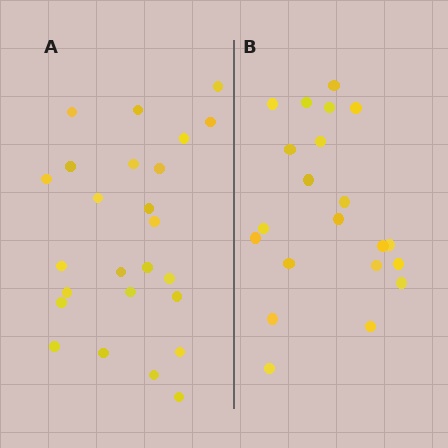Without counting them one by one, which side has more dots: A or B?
Region A (the left region) has more dots.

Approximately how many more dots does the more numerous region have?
Region A has about 4 more dots than region B.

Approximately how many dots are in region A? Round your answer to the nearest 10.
About 20 dots. (The exact count is 25, which rounds to 20.)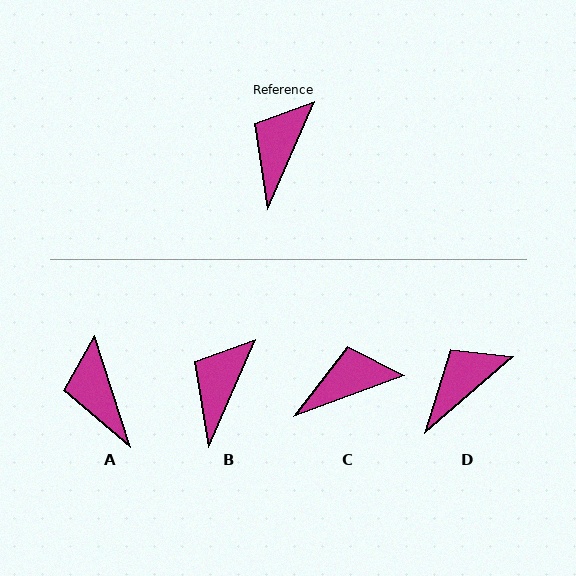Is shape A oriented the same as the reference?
No, it is off by about 41 degrees.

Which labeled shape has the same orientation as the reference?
B.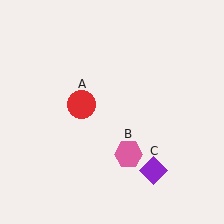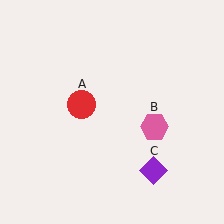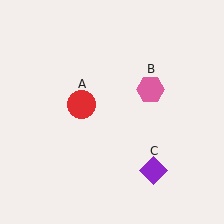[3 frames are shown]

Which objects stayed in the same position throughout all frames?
Red circle (object A) and purple diamond (object C) remained stationary.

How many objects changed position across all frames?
1 object changed position: pink hexagon (object B).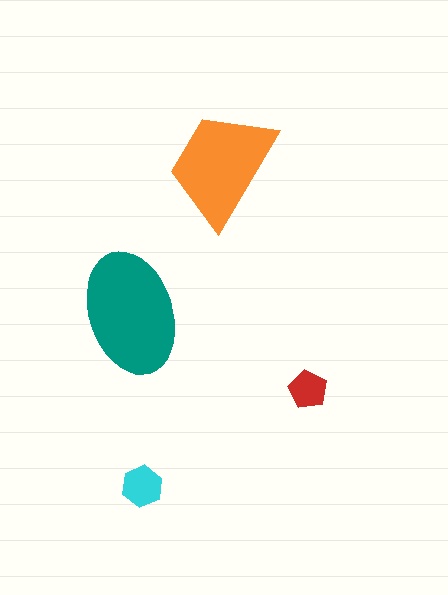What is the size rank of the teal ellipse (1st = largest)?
1st.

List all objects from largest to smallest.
The teal ellipse, the orange trapezoid, the cyan hexagon, the red pentagon.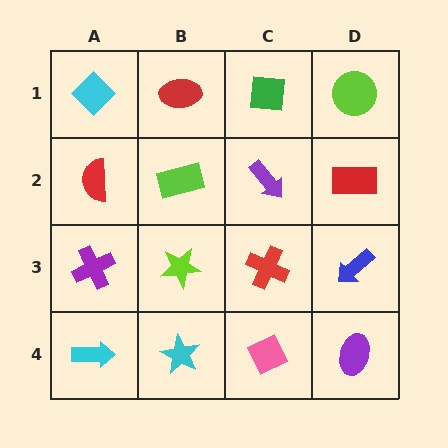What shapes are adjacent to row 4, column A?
A purple cross (row 3, column A), a cyan star (row 4, column B).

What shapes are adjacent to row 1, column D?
A red rectangle (row 2, column D), a green square (row 1, column C).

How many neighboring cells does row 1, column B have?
3.